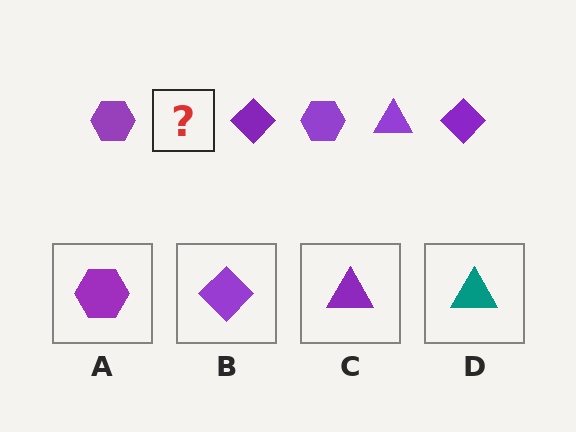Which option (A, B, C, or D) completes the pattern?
C.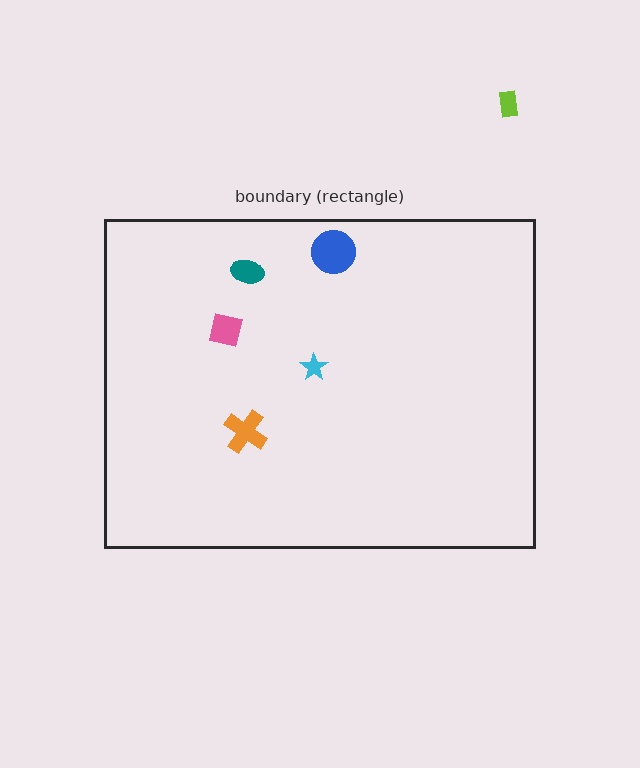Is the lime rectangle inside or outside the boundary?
Outside.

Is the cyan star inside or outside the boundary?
Inside.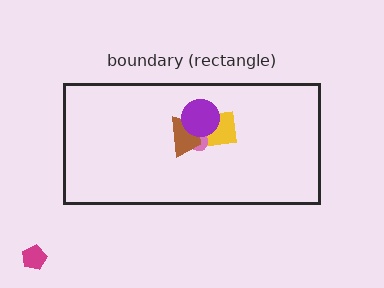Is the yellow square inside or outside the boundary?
Inside.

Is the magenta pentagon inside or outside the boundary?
Outside.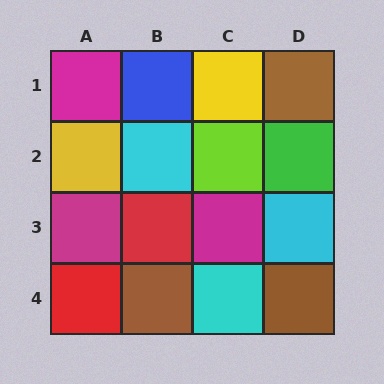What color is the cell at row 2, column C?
Lime.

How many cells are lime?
1 cell is lime.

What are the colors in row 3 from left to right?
Magenta, red, magenta, cyan.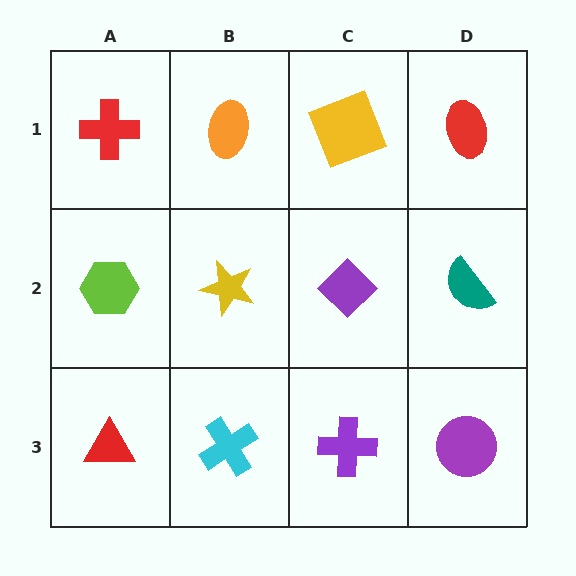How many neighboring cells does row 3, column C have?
3.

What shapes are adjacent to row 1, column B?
A yellow star (row 2, column B), a red cross (row 1, column A), a yellow square (row 1, column C).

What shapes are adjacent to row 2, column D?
A red ellipse (row 1, column D), a purple circle (row 3, column D), a purple diamond (row 2, column C).